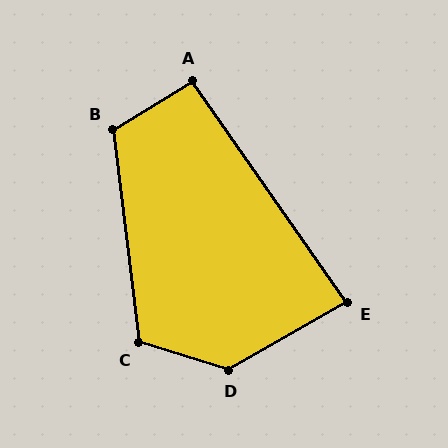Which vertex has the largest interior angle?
D, at approximately 133 degrees.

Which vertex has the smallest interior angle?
E, at approximately 85 degrees.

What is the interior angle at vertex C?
Approximately 114 degrees (obtuse).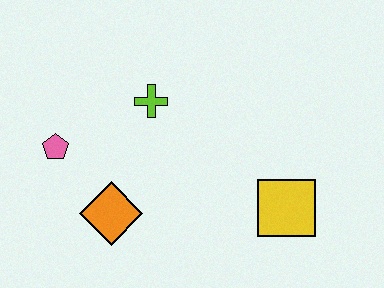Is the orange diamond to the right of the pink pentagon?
Yes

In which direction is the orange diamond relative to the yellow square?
The orange diamond is to the left of the yellow square.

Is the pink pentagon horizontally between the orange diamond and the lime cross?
No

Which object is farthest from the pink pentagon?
The yellow square is farthest from the pink pentagon.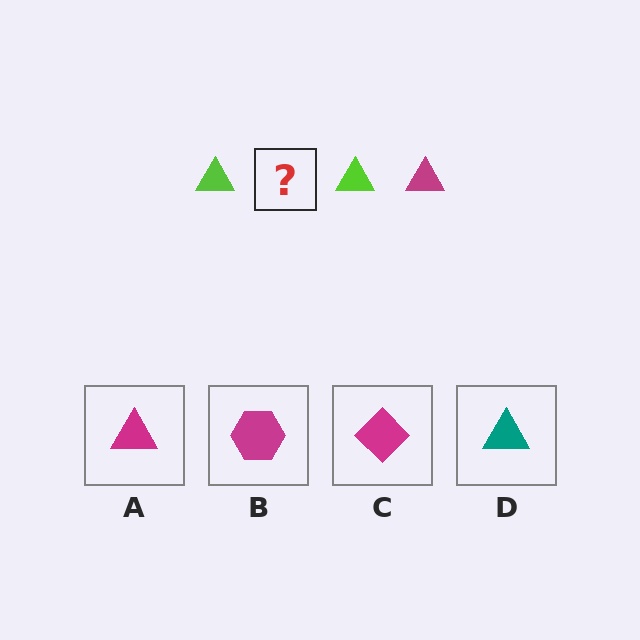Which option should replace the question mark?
Option A.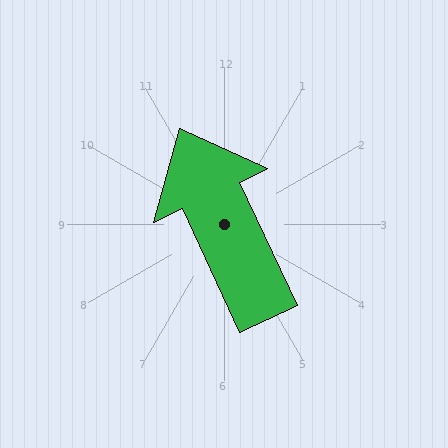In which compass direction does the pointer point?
Northwest.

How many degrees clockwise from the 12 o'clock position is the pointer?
Approximately 335 degrees.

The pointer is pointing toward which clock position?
Roughly 11 o'clock.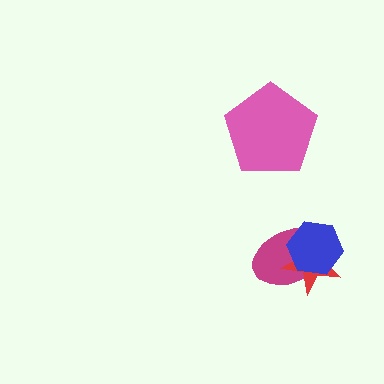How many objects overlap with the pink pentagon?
0 objects overlap with the pink pentagon.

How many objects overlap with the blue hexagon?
2 objects overlap with the blue hexagon.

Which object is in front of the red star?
The blue hexagon is in front of the red star.